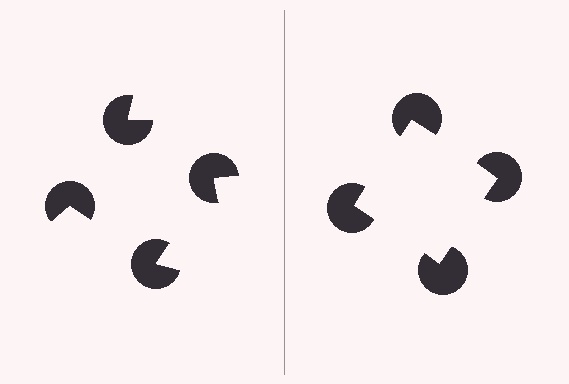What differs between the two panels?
The pac-man discs are positioned identically on both sides; only the wedge orientations differ. On the right they align to a square; on the left they are misaligned.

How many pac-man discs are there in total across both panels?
8 — 4 on each side.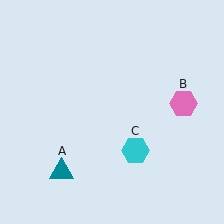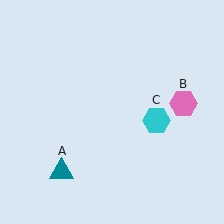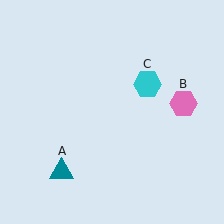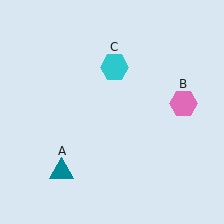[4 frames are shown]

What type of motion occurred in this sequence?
The cyan hexagon (object C) rotated counterclockwise around the center of the scene.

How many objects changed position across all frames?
1 object changed position: cyan hexagon (object C).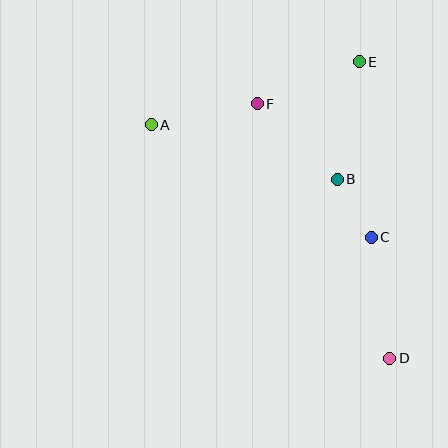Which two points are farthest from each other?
Points A and D are farthest from each other.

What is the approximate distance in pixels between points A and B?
The distance between A and B is approximately 193 pixels.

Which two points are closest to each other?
Points B and C are closest to each other.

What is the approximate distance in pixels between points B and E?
The distance between B and E is approximately 120 pixels.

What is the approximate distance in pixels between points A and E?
The distance between A and E is approximately 217 pixels.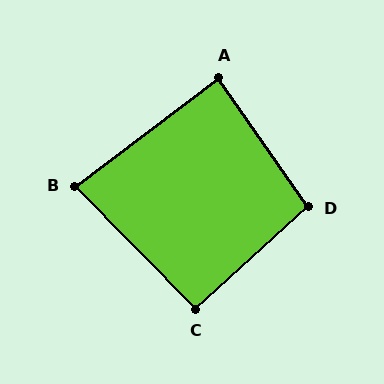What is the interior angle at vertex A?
Approximately 88 degrees (approximately right).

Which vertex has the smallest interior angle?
B, at approximately 83 degrees.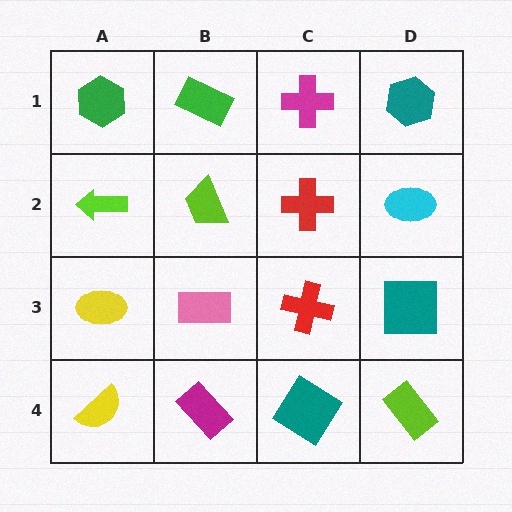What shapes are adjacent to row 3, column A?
A lime arrow (row 2, column A), a yellow semicircle (row 4, column A), a pink rectangle (row 3, column B).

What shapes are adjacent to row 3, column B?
A lime trapezoid (row 2, column B), a magenta rectangle (row 4, column B), a yellow ellipse (row 3, column A), a red cross (row 3, column C).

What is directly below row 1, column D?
A cyan ellipse.